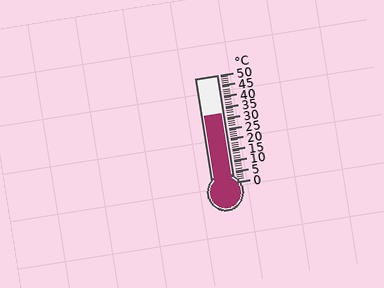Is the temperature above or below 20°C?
The temperature is above 20°C.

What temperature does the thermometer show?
The thermometer shows approximately 32°C.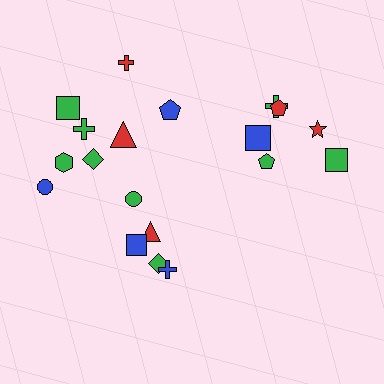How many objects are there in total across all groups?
There are 19 objects.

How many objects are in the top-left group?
There are 8 objects.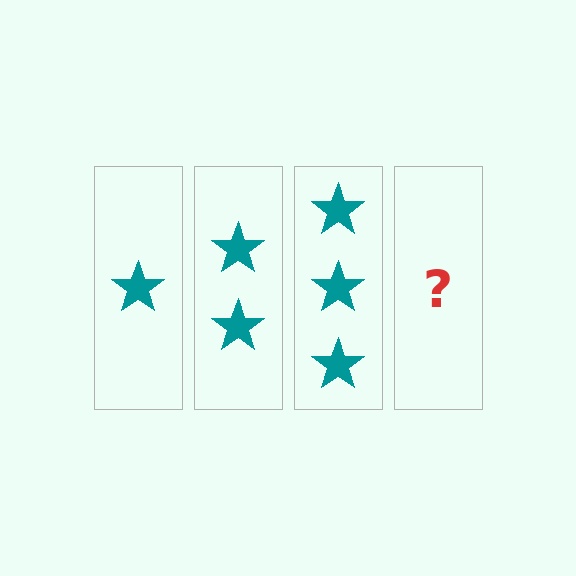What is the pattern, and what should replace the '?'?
The pattern is that each step adds one more star. The '?' should be 4 stars.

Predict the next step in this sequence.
The next step is 4 stars.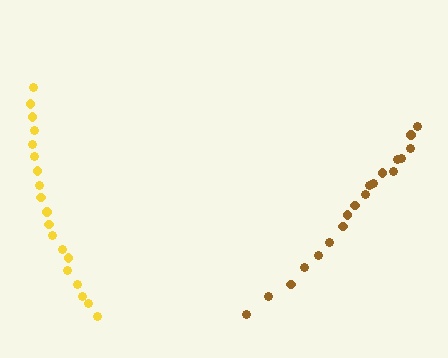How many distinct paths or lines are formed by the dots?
There are 2 distinct paths.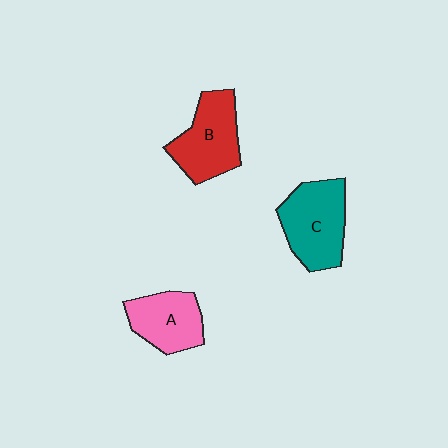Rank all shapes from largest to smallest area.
From largest to smallest: C (teal), B (red), A (pink).